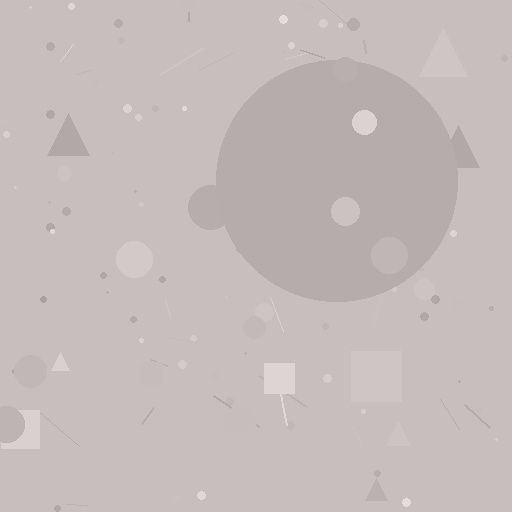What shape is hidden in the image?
A circle is hidden in the image.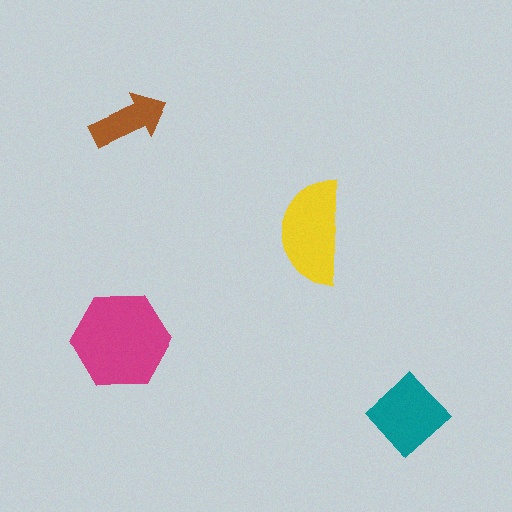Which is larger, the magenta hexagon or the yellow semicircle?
The magenta hexagon.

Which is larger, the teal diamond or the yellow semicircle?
The yellow semicircle.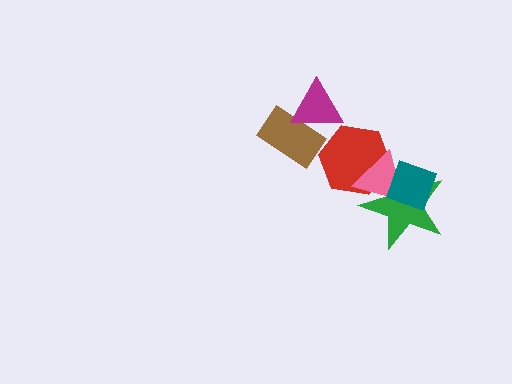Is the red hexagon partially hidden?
Yes, it is partially covered by another shape.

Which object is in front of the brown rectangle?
The magenta triangle is in front of the brown rectangle.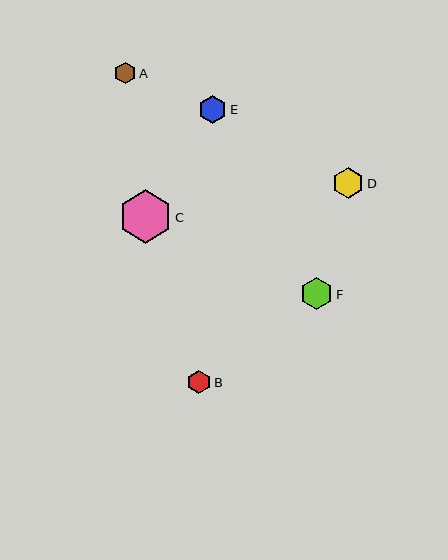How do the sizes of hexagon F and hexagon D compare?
Hexagon F and hexagon D are approximately the same size.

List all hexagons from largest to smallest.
From largest to smallest: C, F, D, E, B, A.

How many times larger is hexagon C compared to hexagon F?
Hexagon C is approximately 1.7 times the size of hexagon F.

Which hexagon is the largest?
Hexagon C is the largest with a size of approximately 53 pixels.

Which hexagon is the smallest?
Hexagon A is the smallest with a size of approximately 21 pixels.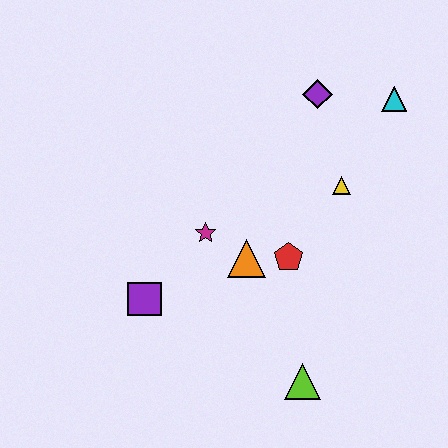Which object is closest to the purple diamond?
The cyan triangle is closest to the purple diamond.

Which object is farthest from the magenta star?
The cyan triangle is farthest from the magenta star.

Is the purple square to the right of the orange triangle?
No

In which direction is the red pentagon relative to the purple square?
The red pentagon is to the right of the purple square.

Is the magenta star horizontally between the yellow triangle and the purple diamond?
No